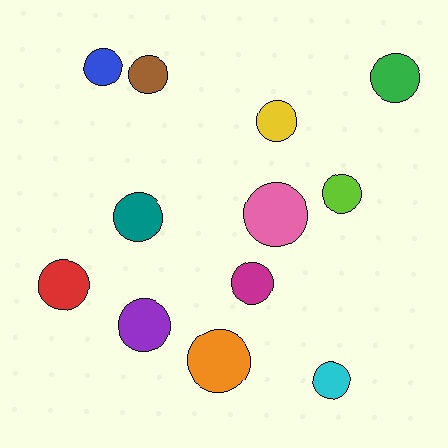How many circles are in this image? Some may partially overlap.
There are 12 circles.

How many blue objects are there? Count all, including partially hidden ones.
There is 1 blue object.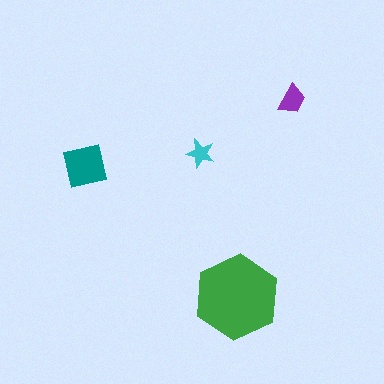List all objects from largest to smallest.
The green hexagon, the teal square, the purple trapezoid, the cyan star.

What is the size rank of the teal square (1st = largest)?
2nd.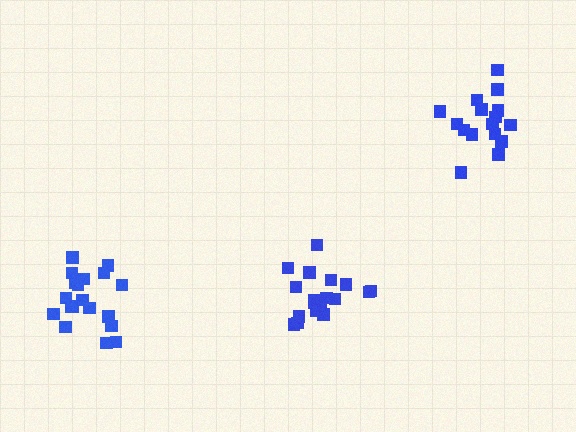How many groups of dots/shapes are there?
There are 3 groups.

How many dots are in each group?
Group 1: 16 dots, Group 2: 18 dots, Group 3: 19 dots (53 total).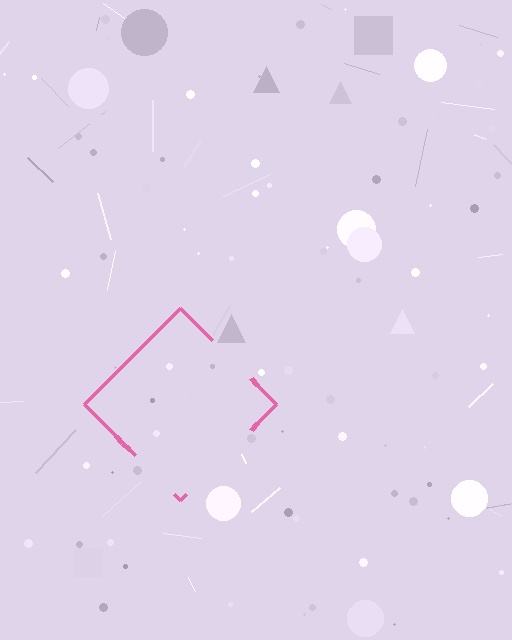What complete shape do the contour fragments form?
The contour fragments form a diamond.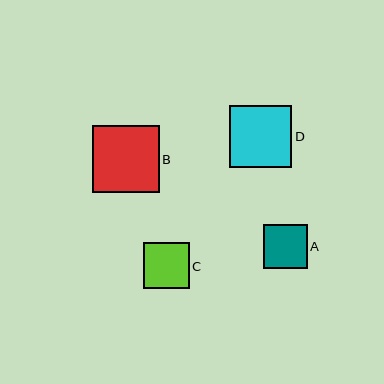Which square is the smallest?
Square A is the smallest with a size of approximately 43 pixels.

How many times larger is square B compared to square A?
Square B is approximately 1.5 times the size of square A.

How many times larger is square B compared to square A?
Square B is approximately 1.5 times the size of square A.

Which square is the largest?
Square B is the largest with a size of approximately 67 pixels.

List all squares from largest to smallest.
From largest to smallest: B, D, C, A.